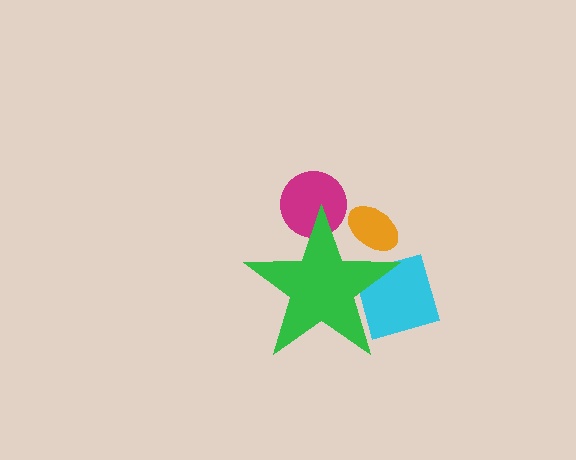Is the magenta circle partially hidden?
Yes, the magenta circle is partially hidden behind the green star.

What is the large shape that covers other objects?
A green star.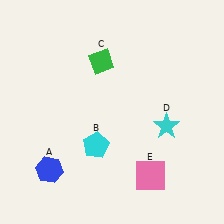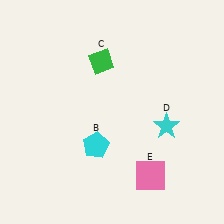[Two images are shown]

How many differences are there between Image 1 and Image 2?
There is 1 difference between the two images.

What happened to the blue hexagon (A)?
The blue hexagon (A) was removed in Image 2. It was in the bottom-left area of Image 1.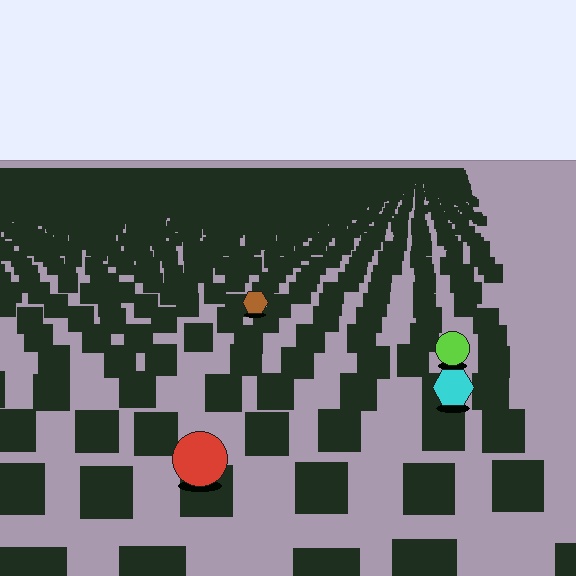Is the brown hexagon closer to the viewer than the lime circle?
No. The lime circle is closer — you can tell from the texture gradient: the ground texture is coarser near it.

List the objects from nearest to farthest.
From nearest to farthest: the red circle, the cyan hexagon, the lime circle, the brown hexagon.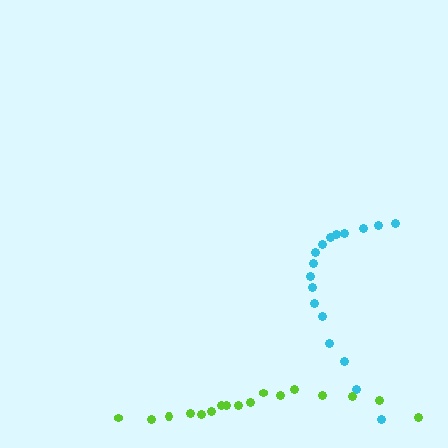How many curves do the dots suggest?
There are 2 distinct paths.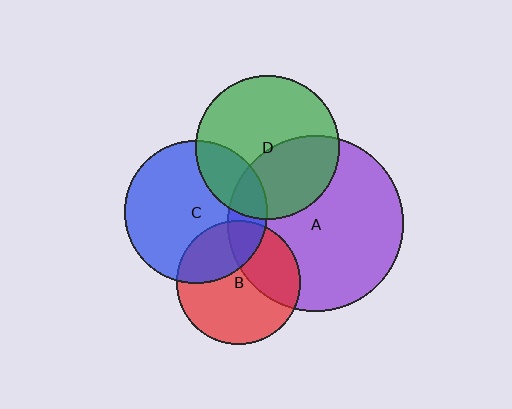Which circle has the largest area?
Circle A (purple).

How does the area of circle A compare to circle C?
Approximately 1.5 times.